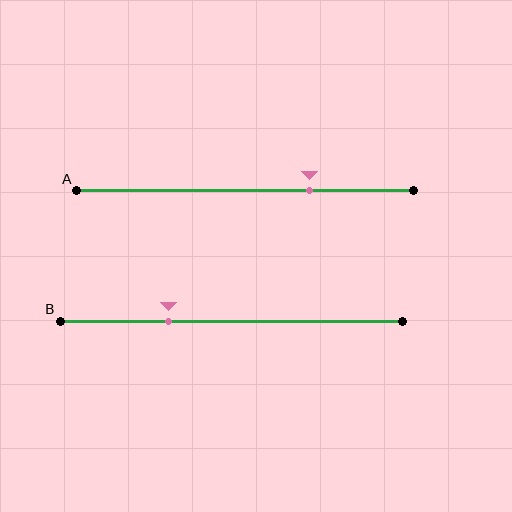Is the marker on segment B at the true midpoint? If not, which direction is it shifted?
No, the marker on segment B is shifted to the left by about 18% of the segment length.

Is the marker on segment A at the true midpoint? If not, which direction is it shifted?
No, the marker on segment A is shifted to the right by about 19% of the segment length.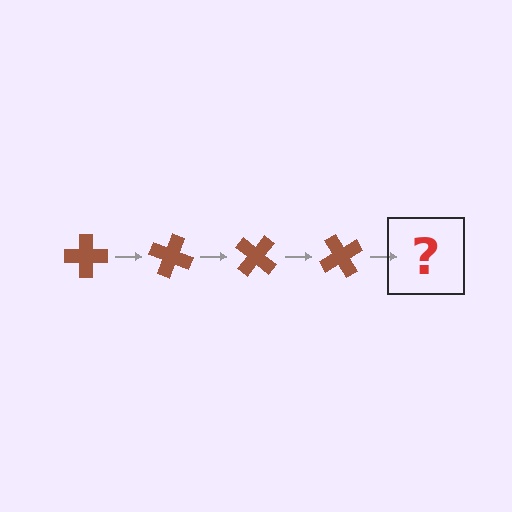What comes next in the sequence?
The next element should be a brown cross rotated 80 degrees.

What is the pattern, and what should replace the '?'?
The pattern is that the cross rotates 20 degrees each step. The '?' should be a brown cross rotated 80 degrees.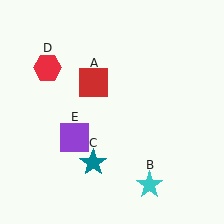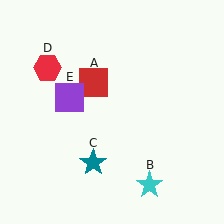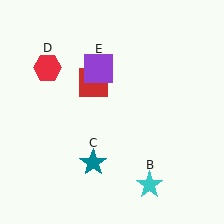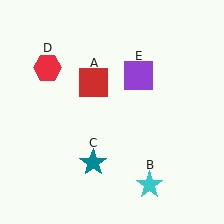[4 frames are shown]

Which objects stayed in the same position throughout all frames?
Red square (object A) and cyan star (object B) and teal star (object C) and red hexagon (object D) remained stationary.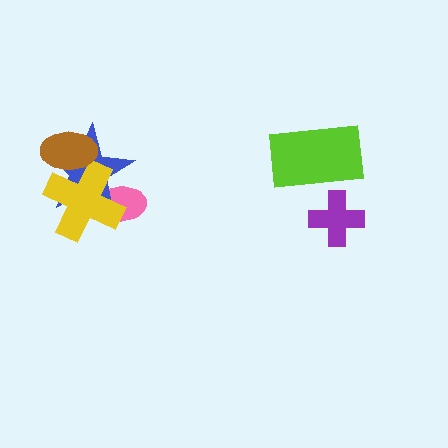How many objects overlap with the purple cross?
1 object overlaps with the purple cross.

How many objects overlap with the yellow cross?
3 objects overlap with the yellow cross.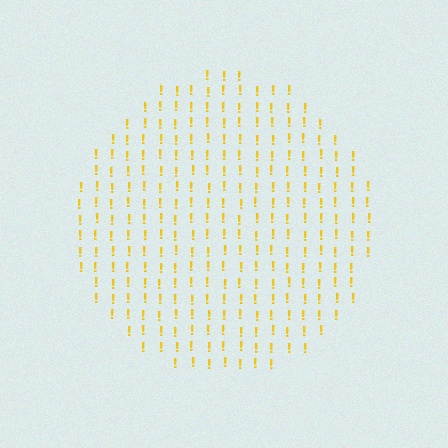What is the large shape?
The large shape is a circle.